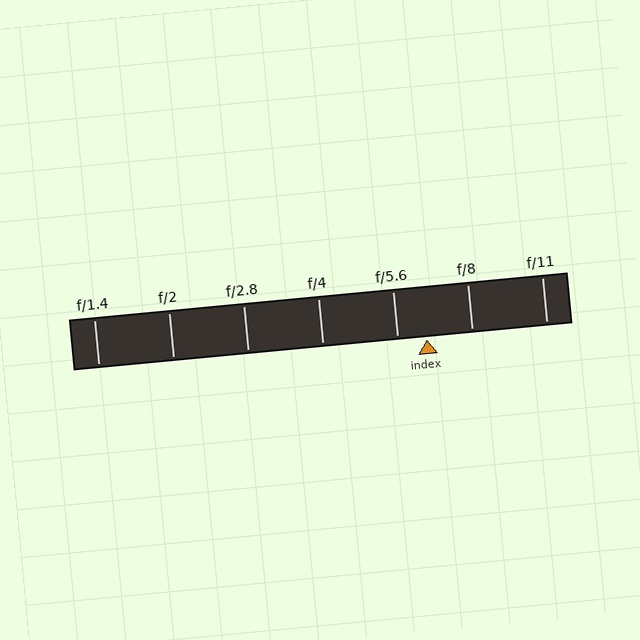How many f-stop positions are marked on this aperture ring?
There are 7 f-stop positions marked.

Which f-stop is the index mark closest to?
The index mark is closest to f/5.6.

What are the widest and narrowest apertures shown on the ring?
The widest aperture shown is f/1.4 and the narrowest is f/11.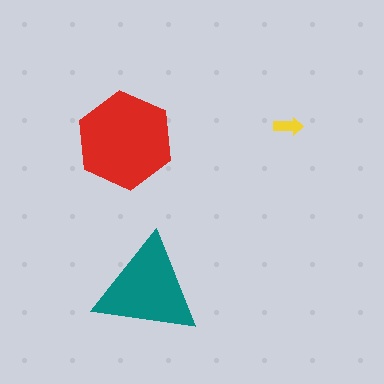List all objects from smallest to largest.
The yellow arrow, the teal triangle, the red hexagon.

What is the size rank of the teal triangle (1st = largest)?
2nd.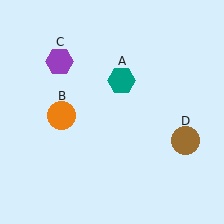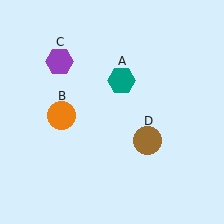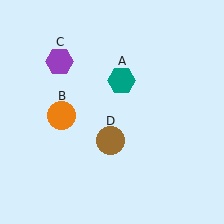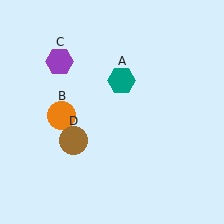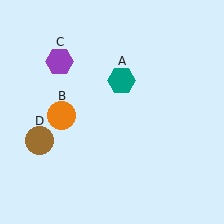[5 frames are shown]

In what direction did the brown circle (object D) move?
The brown circle (object D) moved left.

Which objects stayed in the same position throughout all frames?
Teal hexagon (object A) and orange circle (object B) and purple hexagon (object C) remained stationary.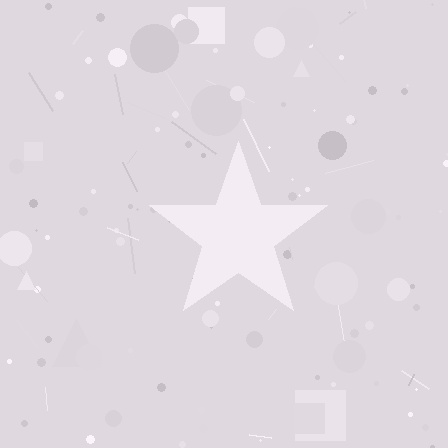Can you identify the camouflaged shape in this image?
The camouflaged shape is a star.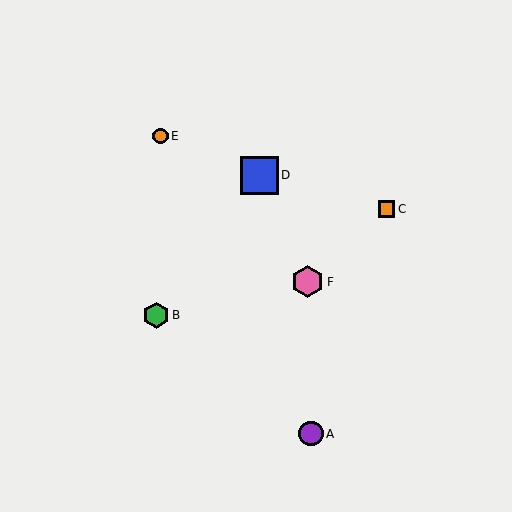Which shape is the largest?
The blue square (labeled D) is the largest.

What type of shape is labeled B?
Shape B is a green hexagon.